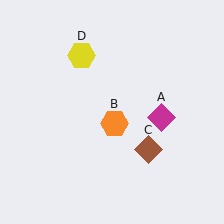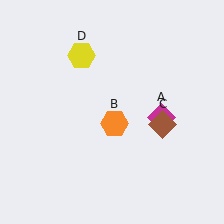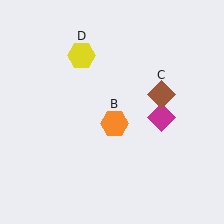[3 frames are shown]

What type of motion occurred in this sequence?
The brown diamond (object C) rotated counterclockwise around the center of the scene.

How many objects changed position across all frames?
1 object changed position: brown diamond (object C).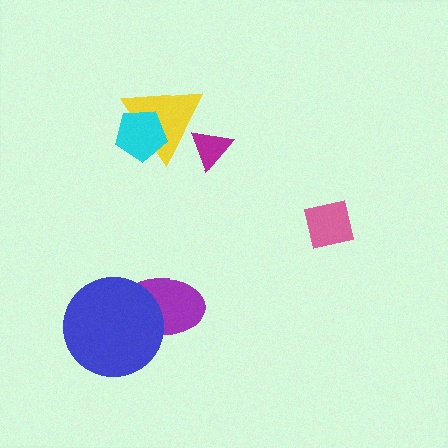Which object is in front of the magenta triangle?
The yellow triangle is in front of the magenta triangle.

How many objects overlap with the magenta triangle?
1 object overlaps with the magenta triangle.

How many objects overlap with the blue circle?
1 object overlaps with the blue circle.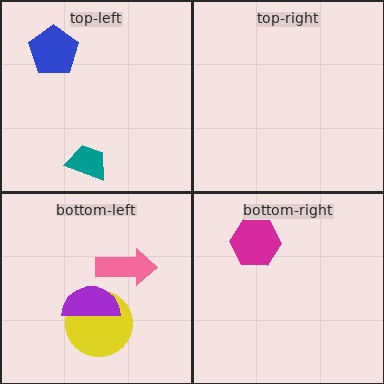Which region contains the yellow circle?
The bottom-left region.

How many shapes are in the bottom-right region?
1.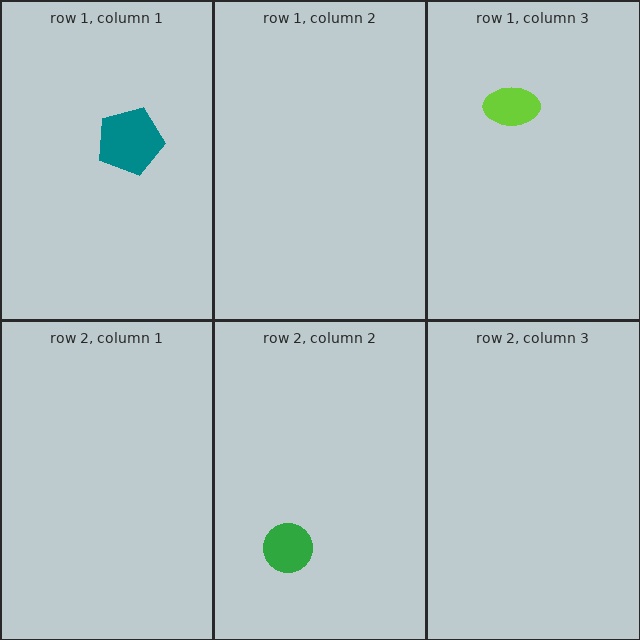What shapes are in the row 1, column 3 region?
The lime ellipse.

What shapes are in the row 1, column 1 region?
The teal pentagon.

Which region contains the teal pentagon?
The row 1, column 1 region.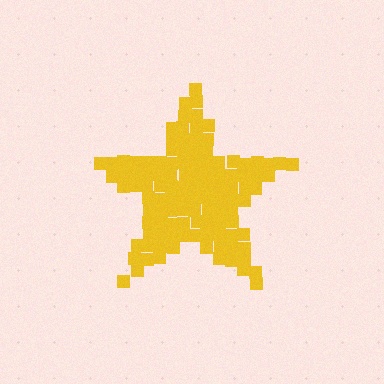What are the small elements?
The small elements are squares.